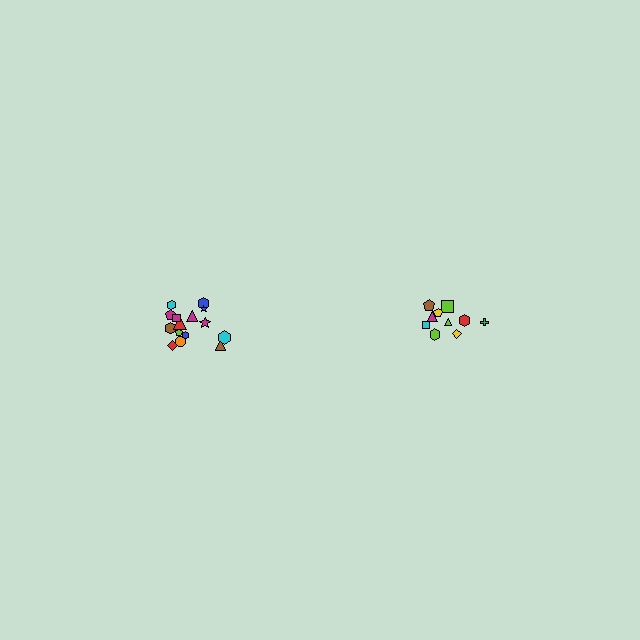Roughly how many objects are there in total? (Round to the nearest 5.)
Roughly 25 objects in total.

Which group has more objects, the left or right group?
The left group.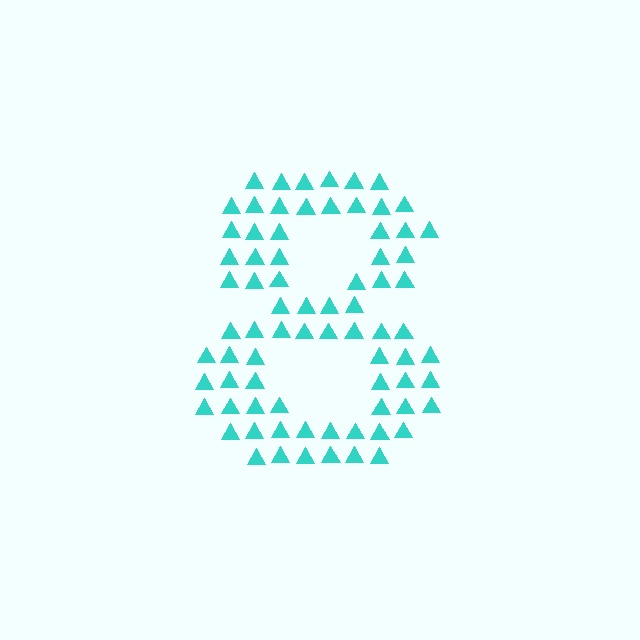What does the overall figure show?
The overall figure shows the digit 8.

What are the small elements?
The small elements are triangles.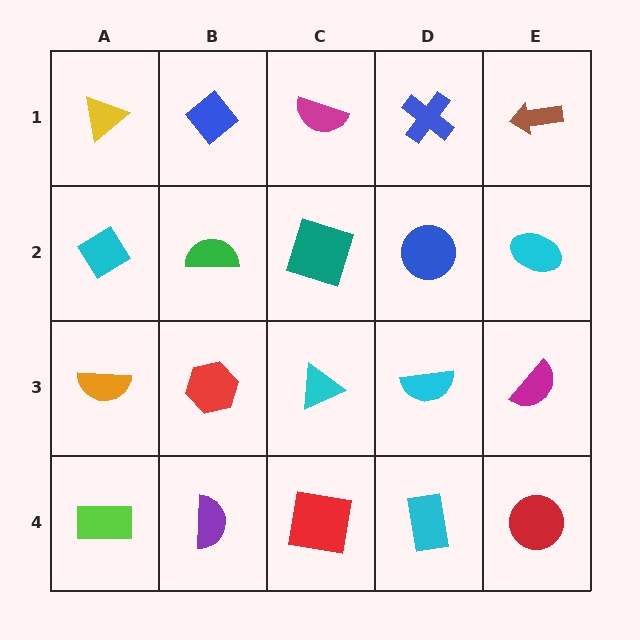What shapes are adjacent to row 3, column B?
A green semicircle (row 2, column B), a purple semicircle (row 4, column B), an orange semicircle (row 3, column A), a cyan triangle (row 3, column C).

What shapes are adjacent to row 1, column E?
A cyan ellipse (row 2, column E), a blue cross (row 1, column D).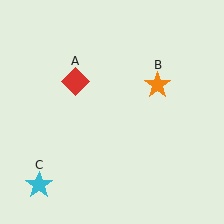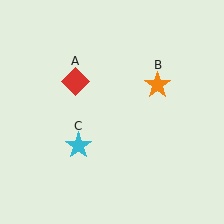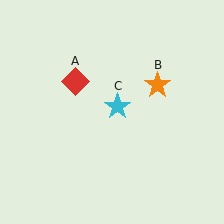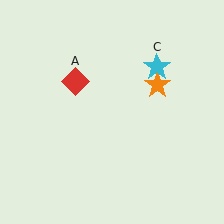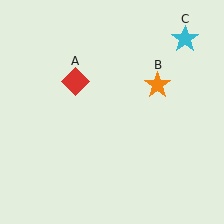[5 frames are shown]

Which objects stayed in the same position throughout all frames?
Red diamond (object A) and orange star (object B) remained stationary.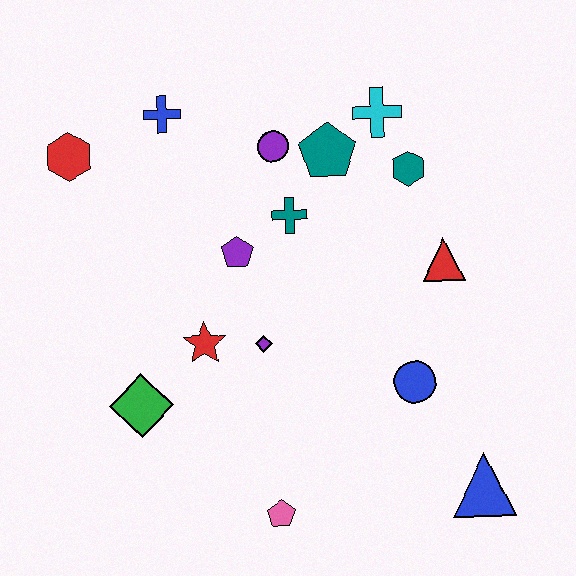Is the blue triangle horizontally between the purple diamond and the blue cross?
No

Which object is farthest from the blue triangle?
The red hexagon is farthest from the blue triangle.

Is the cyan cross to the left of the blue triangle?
Yes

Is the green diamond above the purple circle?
No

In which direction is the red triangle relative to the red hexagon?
The red triangle is to the right of the red hexagon.